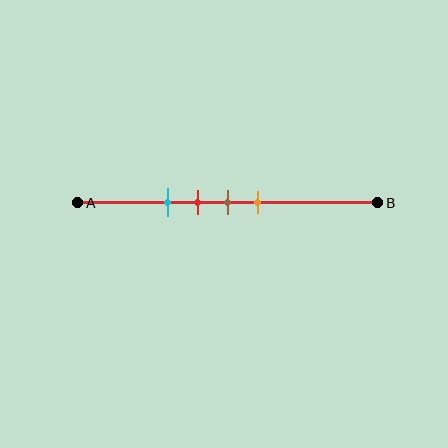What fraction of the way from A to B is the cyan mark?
The cyan mark is approximately 30% (0.3) of the way from A to B.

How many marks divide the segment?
There are 4 marks dividing the segment.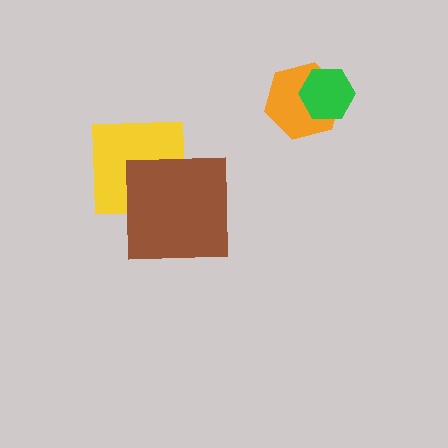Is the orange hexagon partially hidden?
Yes, it is partially covered by another shape.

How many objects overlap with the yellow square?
1 object overlaps with the yellow square.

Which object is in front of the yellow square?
The brown square is in front of the yellow square.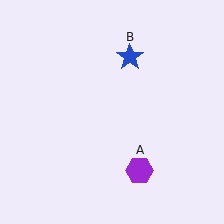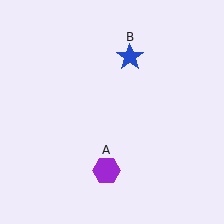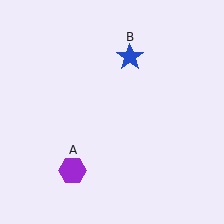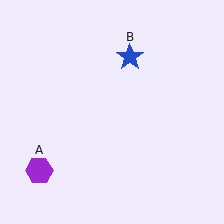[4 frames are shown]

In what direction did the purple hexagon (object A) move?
The purple hexagon (object A) moved left.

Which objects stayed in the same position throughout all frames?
Blue star (object B) remained stationary.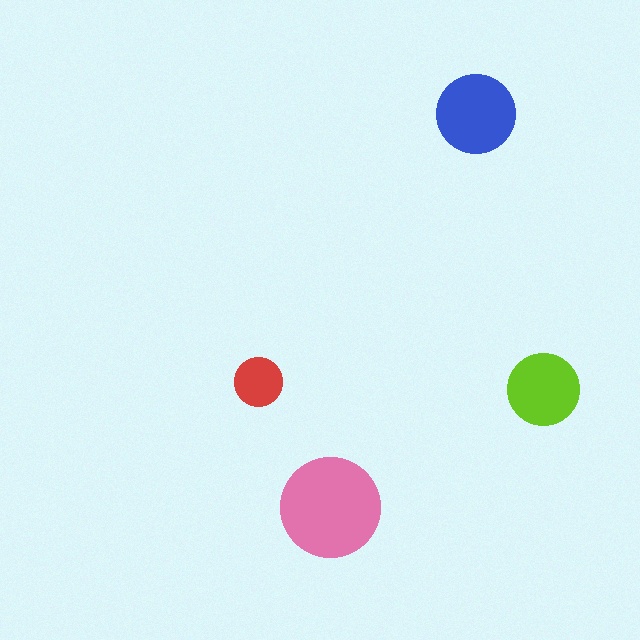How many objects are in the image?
There are 4 objects in the image.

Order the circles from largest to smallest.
the pink one, the blue one, the lime one, the red one.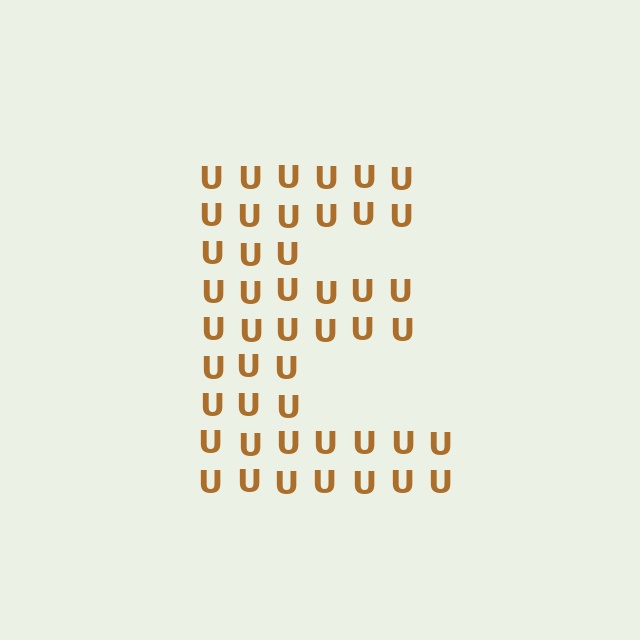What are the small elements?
The small elements are letter U's.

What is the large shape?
The large shape is the letter E.